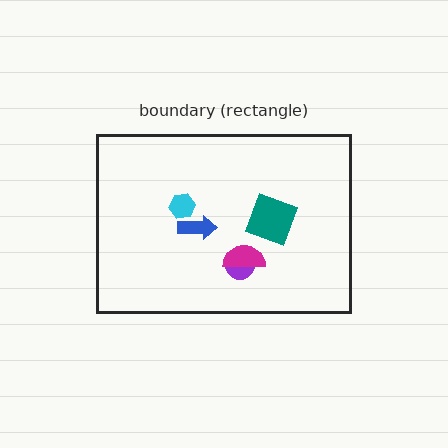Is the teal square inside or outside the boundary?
Inside.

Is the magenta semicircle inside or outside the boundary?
Inside.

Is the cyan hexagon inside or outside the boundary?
Inside.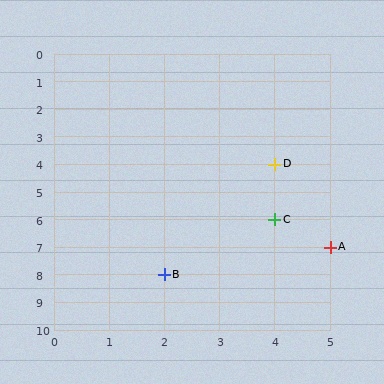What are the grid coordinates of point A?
Point A is at grid coordinates (5, 7).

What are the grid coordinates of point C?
Point C is at grid coordinates (4, 6).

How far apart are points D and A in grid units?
Points D and A are 1 column and 3 rows apart (about 3.2 grid units diagonally).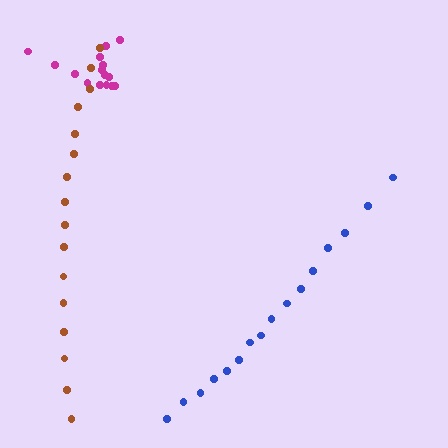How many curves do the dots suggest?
There are 3 distinct paths.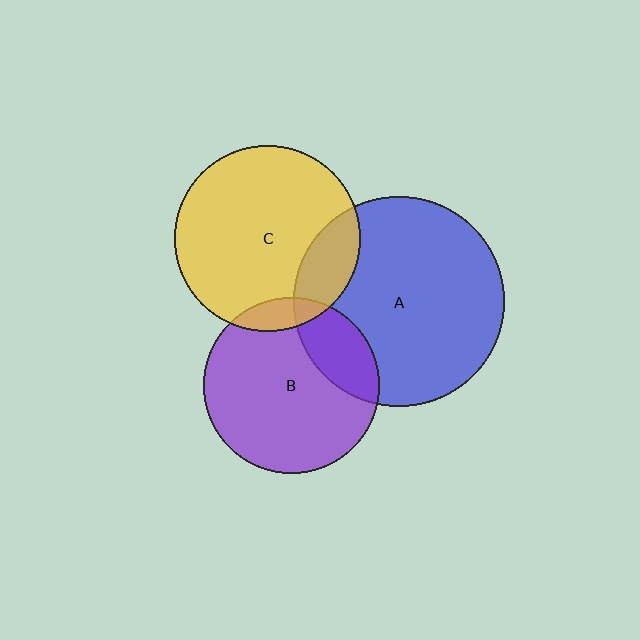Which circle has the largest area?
Circle A (blue).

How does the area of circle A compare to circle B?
Approximately 1.4 times.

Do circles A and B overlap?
Yes.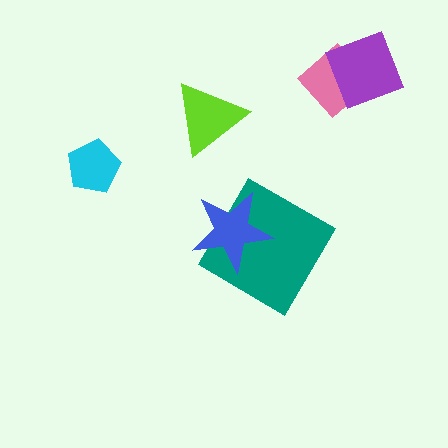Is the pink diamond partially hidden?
Yes, it is partially covered by another shape.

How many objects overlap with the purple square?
1 object overlaps with the purple square.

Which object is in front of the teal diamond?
The blue star is in front of the teal diamond.